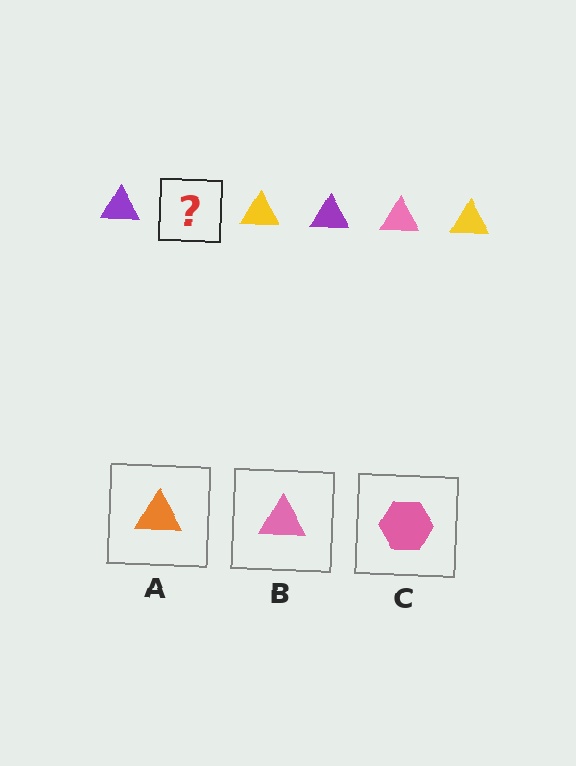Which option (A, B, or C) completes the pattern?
B.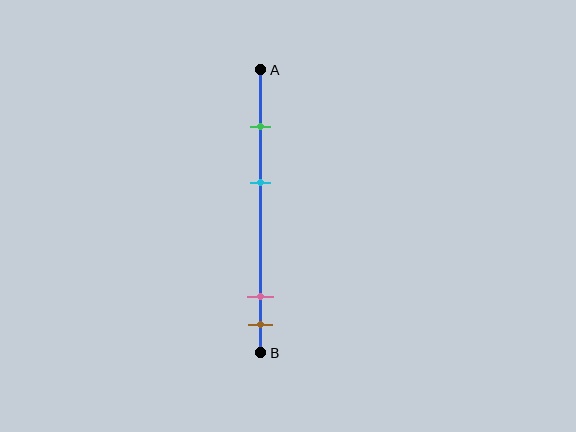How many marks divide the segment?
There are 4 marks dividing the segment.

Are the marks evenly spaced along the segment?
No, the marks are not evenly spaced.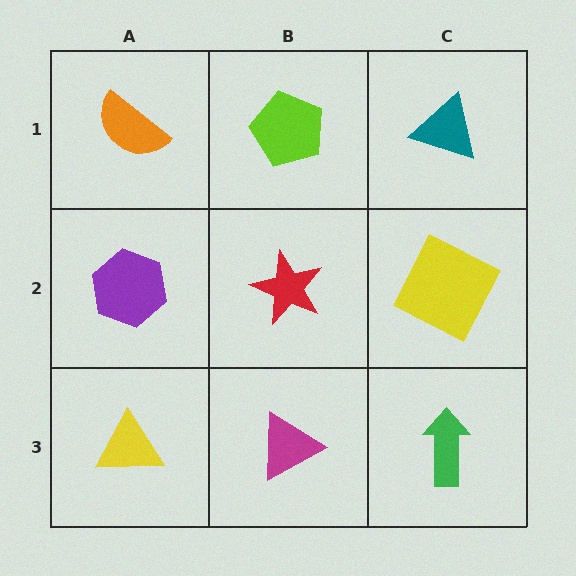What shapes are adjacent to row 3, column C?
A yellow square (row 2, column C), a magenta triangle (row 3, column B).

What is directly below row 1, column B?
A red star.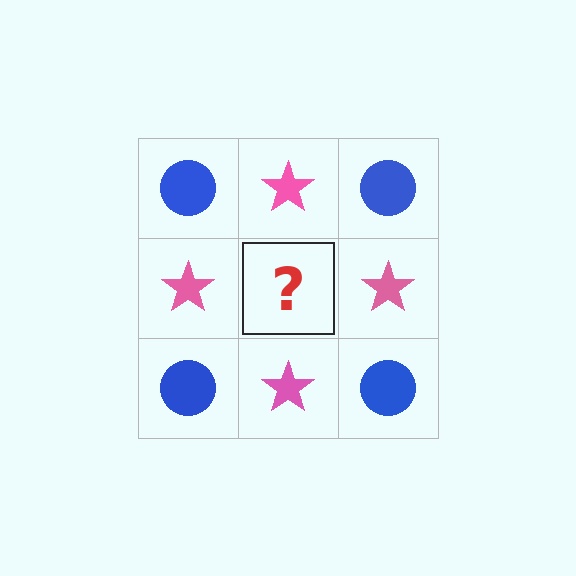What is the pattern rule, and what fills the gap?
The rule is that it alternates blue circle and pink star in a checkerboard pattern. The gap should be filled with a blue circle.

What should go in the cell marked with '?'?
The missing cell should contain a blue circle.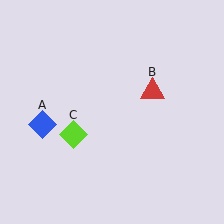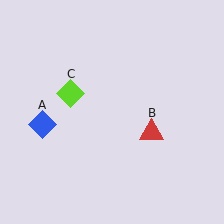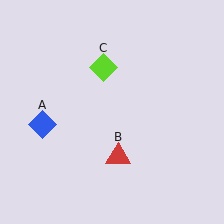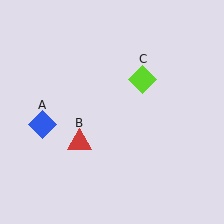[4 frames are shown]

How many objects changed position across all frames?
2 objects changed position: red triangle (object B), lime diamond (object C).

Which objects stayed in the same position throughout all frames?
Blue diamond (object A) remained stationary.